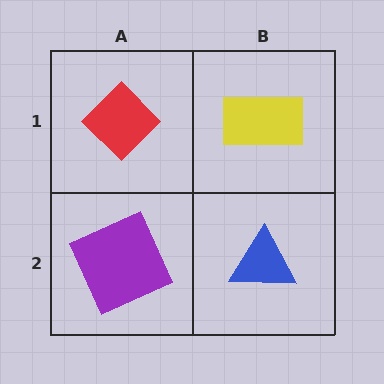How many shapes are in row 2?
2 shapes.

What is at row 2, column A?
A purple square.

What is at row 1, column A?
A red diamond.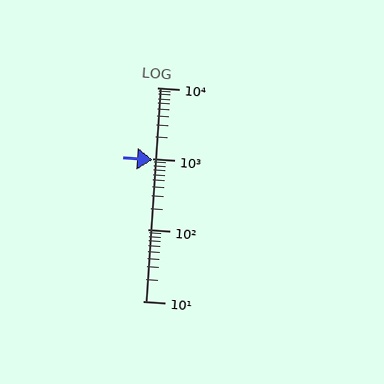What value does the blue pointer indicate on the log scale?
The pointer indicates approximately 970.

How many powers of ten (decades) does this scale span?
The scale spans 3 decades, from 10 to 10000.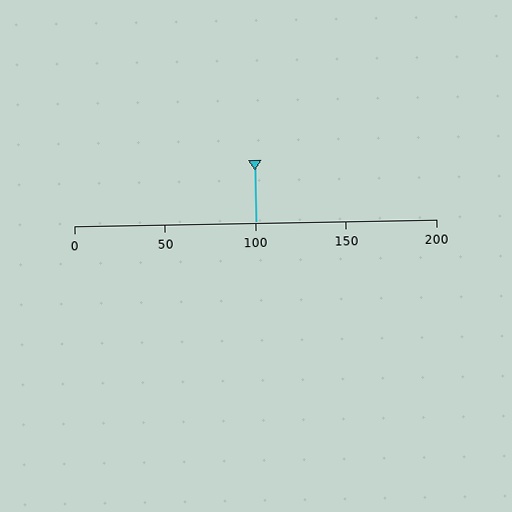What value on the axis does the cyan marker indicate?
The marker indicates approximately 100.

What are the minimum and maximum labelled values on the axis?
The axis runs from 0 to 200.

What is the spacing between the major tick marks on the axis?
The major ticks are spaced 50 apart.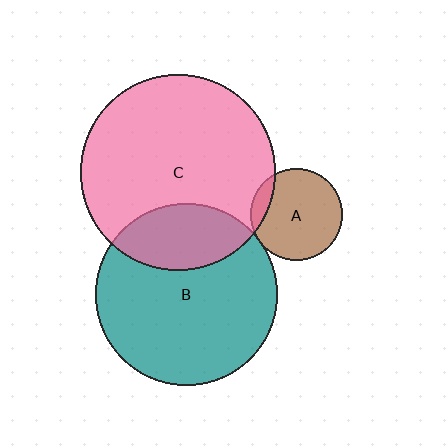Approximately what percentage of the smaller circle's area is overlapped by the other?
Approximately 25%.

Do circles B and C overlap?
Yes.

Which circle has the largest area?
Circle C (pink).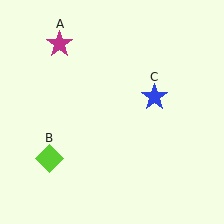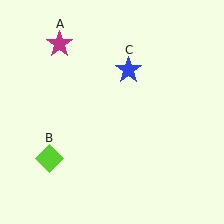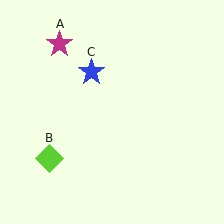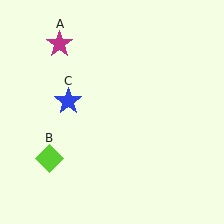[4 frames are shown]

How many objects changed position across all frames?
1 object changed position: blue star (object C).